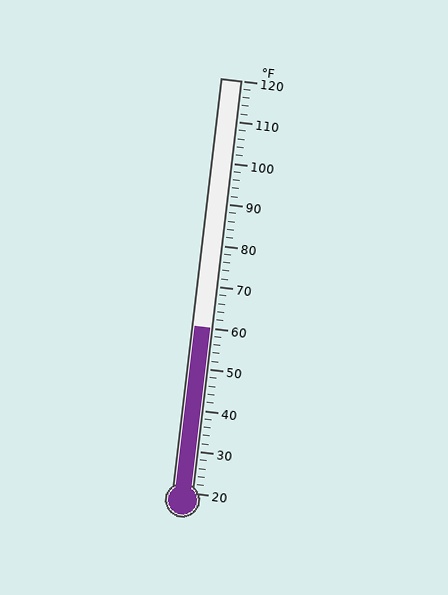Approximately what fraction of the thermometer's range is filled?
The thermometer is filled to approximately 40% of its range.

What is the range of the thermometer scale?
The thermometer scale ranges from 20°F to 120°F.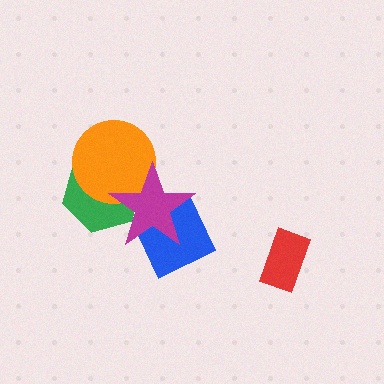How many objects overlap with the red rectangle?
0 objects overlap with the red rectangle.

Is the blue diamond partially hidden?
Yes, it is partially covered by another shape.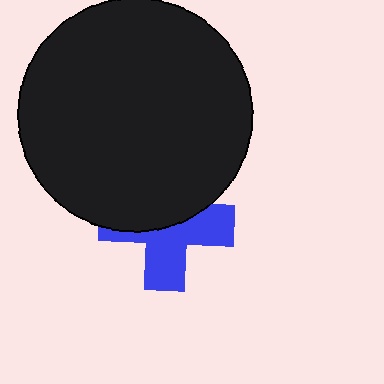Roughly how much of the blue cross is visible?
About half of it is visible (roughly 51%).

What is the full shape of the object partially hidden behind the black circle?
The partially hidden object is a blue cross.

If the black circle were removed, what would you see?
You would see the complete blue cross.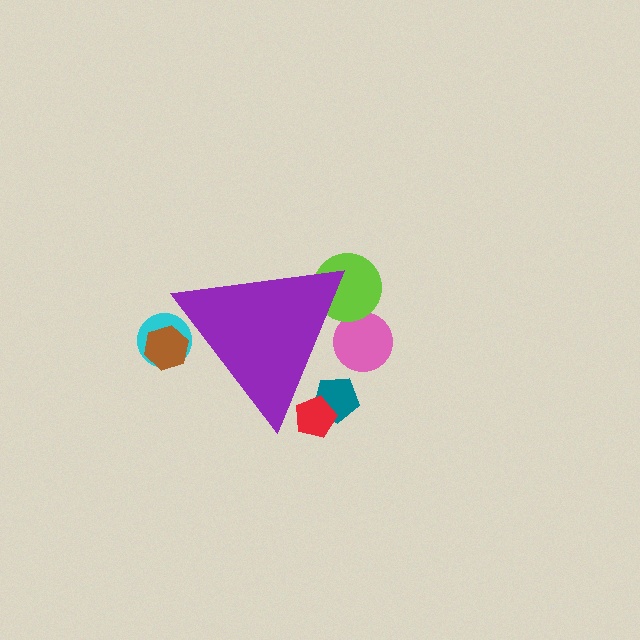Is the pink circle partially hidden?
Yes, the pink circle is partially hidden behind the purple triangle.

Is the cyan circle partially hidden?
Yes, the cyan circle is partially hidden behind the purple triangle.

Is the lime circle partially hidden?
Yes, the lime circle is partially hidden behind the purple triangle.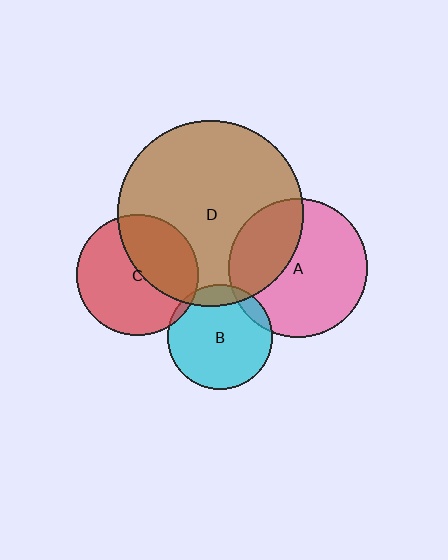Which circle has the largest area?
Circle D (brown).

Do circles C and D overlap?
Yes.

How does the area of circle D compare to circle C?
Approximately 2.3 times.